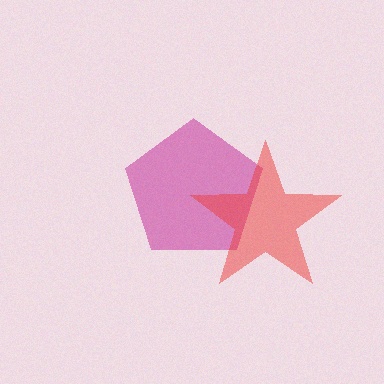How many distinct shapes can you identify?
There are 2 distinct shapes: a magenta pentagon, a red star.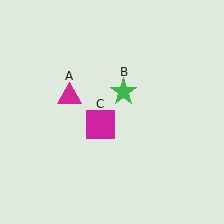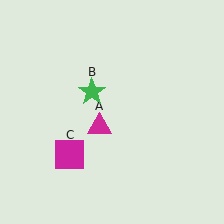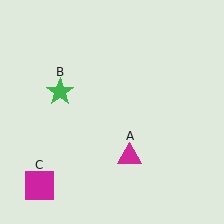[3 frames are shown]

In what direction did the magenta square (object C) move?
The magenta square (object C) moved down and to the left.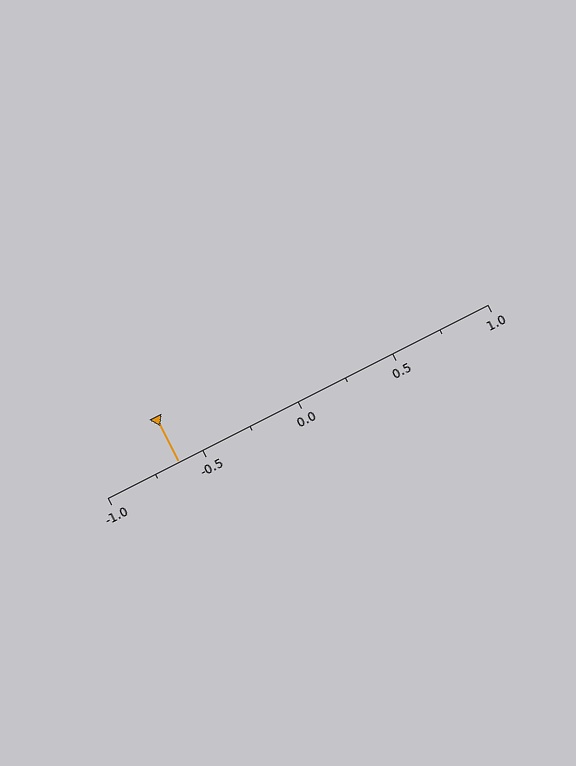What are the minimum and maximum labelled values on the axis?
The axis runs from -1.0 to 1.0.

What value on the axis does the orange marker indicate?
The marker indicates approximately -0.62.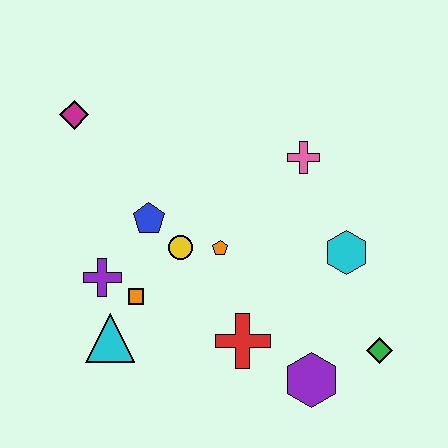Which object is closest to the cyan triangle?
The orange square is closest to the cyan triangle.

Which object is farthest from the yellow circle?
The green diamond is farthest from the yellow circle.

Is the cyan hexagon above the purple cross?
Yes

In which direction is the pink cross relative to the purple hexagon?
The pink cross is above the purple hexagon.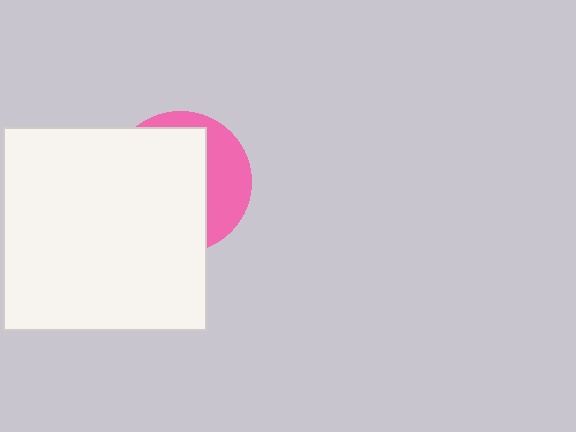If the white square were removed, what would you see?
You would see the complete pink circle.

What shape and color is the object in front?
The object in front is a white square.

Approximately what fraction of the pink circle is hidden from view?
Roughly 68% of the pink circle is hidden behind the white square.